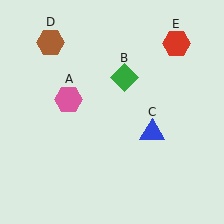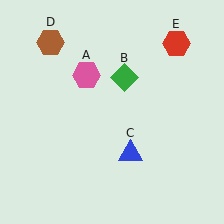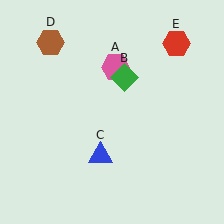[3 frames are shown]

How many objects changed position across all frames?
2 objects changed position: pink hexagon (object A), blue triangle (object C).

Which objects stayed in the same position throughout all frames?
Green diamond (object B) and brown hexagon (object D) and red hexagon (object E) remained stationary.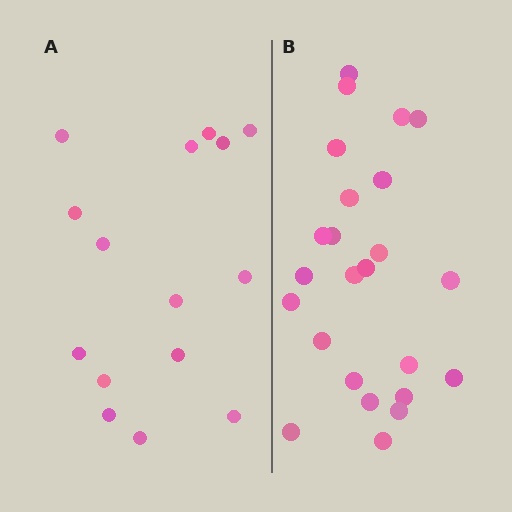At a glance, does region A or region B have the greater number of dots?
Region B (the right region) has more dots.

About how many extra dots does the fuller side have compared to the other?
Region B has roughly 8 or so more dots than region A.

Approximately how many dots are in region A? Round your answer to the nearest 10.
About 20 dots. (The exact count is 15, which rounds to 20.)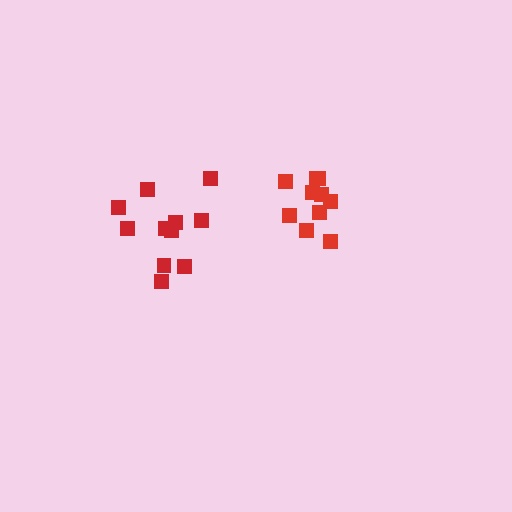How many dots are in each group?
Group 1: 10 dots, Group 2: 11 dots (21 total).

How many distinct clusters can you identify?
There are 2 distinct clusters.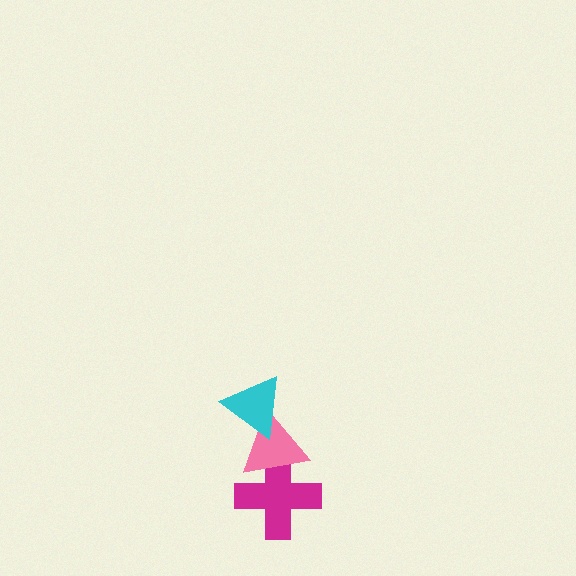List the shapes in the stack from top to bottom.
From top to bottom: the cyan triangle, the pink triangle, the magenta cross.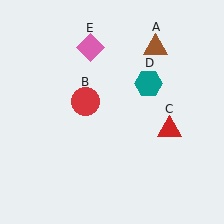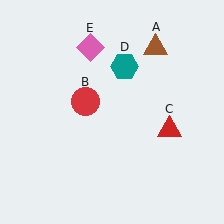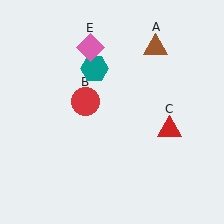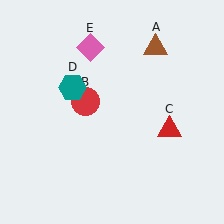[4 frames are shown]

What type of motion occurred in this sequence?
The teal hexagon (object D) rotated counterclockwise around the center of the scene.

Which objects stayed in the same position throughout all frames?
Brown triangle (object A) and red circle (object B) and red triangle (object C) and pink diamond (object E) remained stationary.